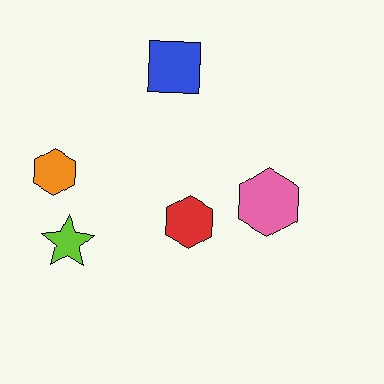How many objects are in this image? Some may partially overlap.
There are 5 objects.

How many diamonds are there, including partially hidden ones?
There are no diamonds.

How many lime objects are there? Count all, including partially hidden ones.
There is 1 lime object.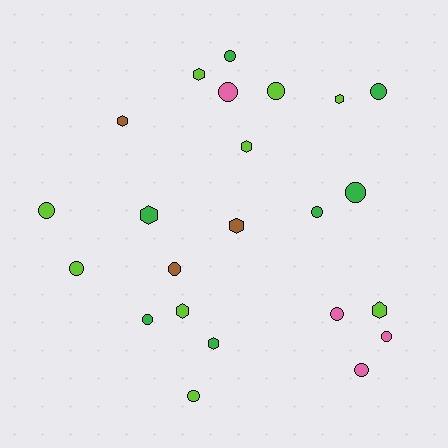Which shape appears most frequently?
Circle, with 14 objects.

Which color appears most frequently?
Lime, with 9 objects.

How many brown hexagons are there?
There are 2 brown hexagons.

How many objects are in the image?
There are 23 objects.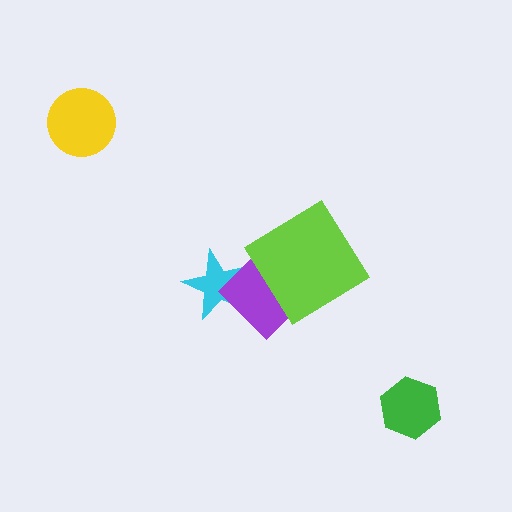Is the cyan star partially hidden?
Yes, it is partially covered by another shape.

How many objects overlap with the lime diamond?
1 object overlaps with the lime diamond.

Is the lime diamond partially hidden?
No, no other shape covers it.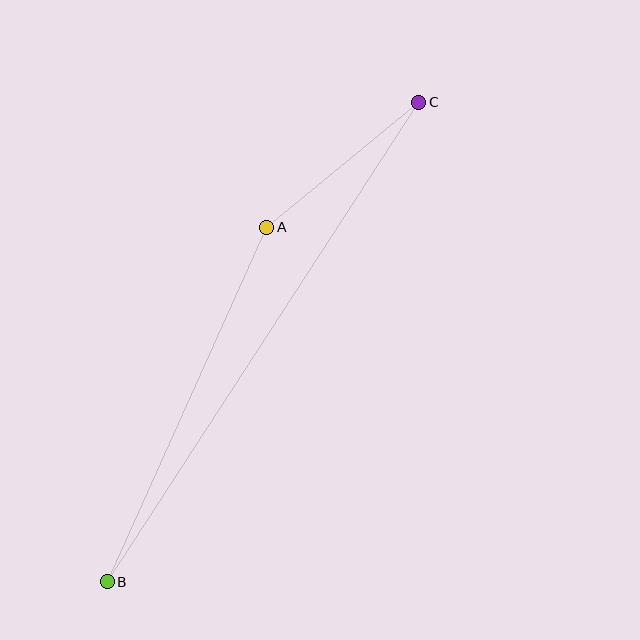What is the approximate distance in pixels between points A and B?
The distance between A and B is approximately 389 pixels.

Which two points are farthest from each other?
Points B and C are farthest from each other.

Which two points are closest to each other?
Points A and C are closest to each other.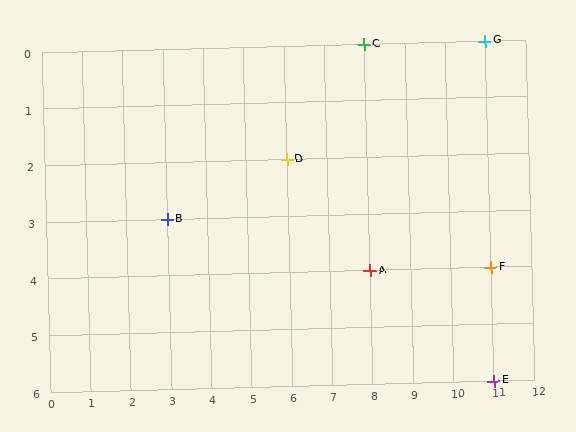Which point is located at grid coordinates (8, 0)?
Point C is at (8, 0).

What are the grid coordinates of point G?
Point G is at grid coordinates (11, 0).